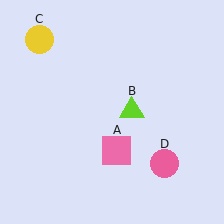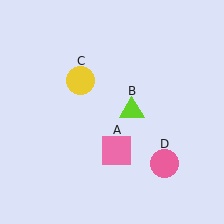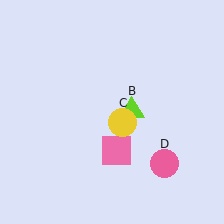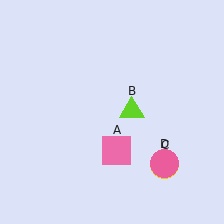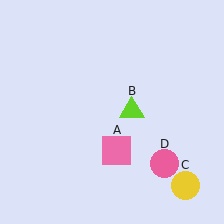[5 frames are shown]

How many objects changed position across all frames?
1 object changed position: yellow circle (object C).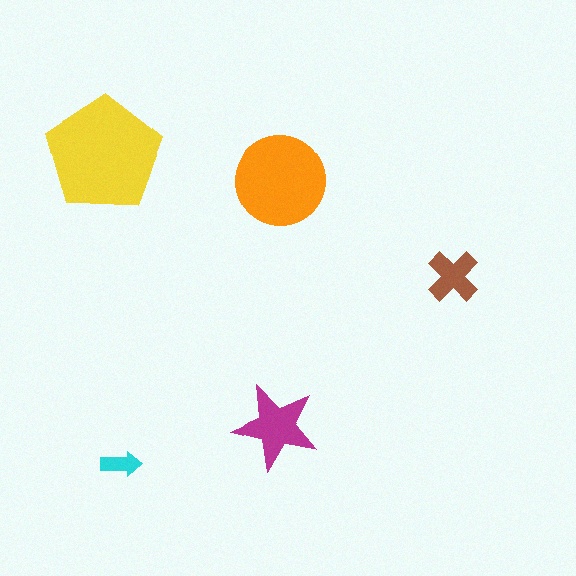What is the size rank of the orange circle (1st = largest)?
2nd.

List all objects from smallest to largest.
The cyan arrow, the brown cross, the magenta star, the orange circle, the yellow pentagon.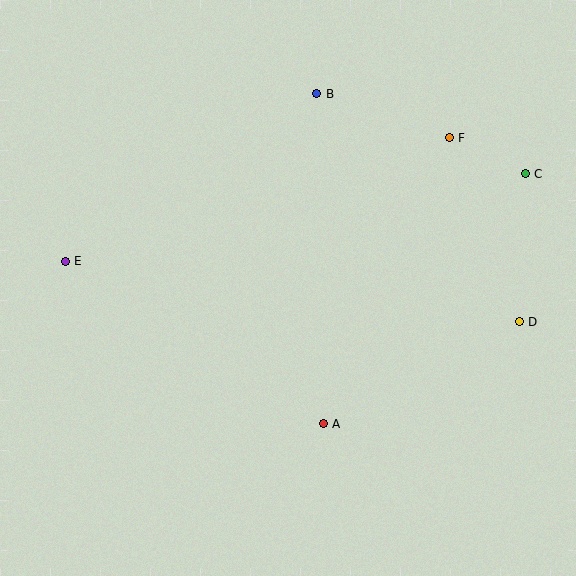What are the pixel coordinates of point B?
Point B is at (317, 94).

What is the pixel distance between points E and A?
The distance between E and A is 305 pixels.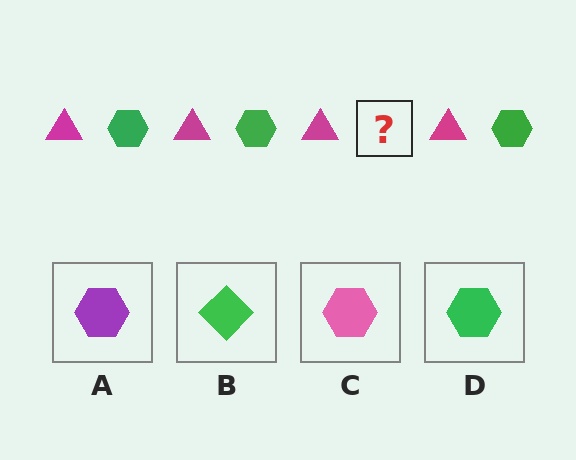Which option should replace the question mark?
Option D.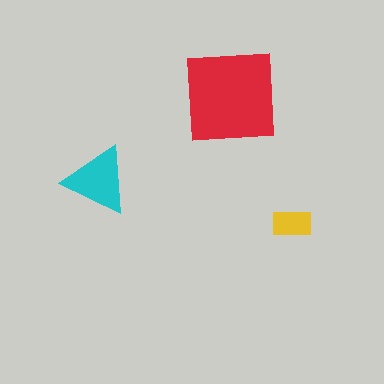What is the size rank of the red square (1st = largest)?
1st.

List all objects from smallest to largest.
The yellow rectangle, the cyan triangle, the red square.